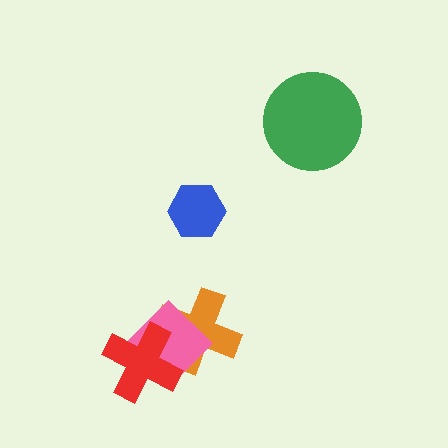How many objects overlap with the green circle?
0 objects overlap with the green circle.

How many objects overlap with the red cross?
2 objects overlap with the red cross.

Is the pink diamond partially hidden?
Yes, it is partially covered by another shape.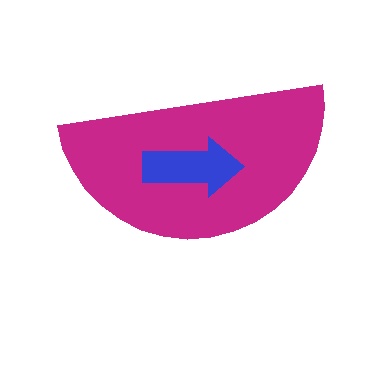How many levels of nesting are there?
2.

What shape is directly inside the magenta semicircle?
The blue arrow.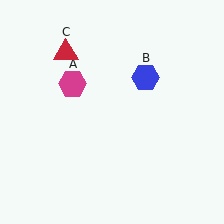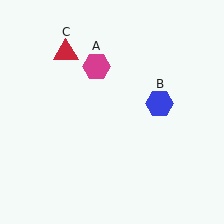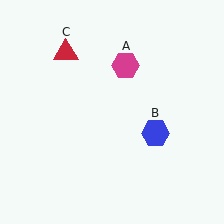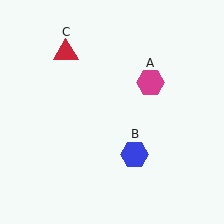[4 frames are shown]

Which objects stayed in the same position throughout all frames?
Red triangle (object C) remained stationary.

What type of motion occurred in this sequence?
The magenta hexagon (object A), blue hexagon (object B) rotated clockwise around the center of the scene.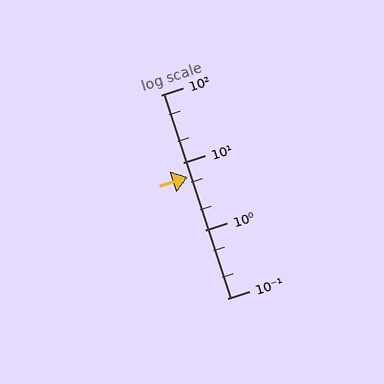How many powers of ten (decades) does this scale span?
The scale spans 3 decades, from 0.1 to 100.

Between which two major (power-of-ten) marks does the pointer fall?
The pointer is between 1 and 10.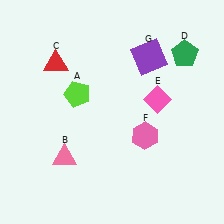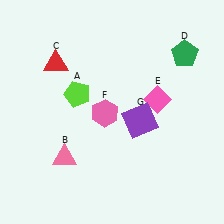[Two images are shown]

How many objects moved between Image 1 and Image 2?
2 objects moved between the two images.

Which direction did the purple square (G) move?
The purple square (G) moved down.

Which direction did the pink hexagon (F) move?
The pink hexagon (F) moved left.